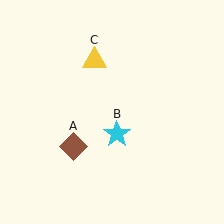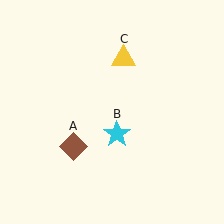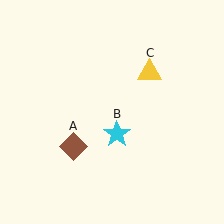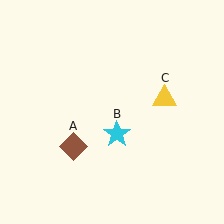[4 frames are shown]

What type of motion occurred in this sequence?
The yellow triangle (object C) rotated clockwise around the center of the scene.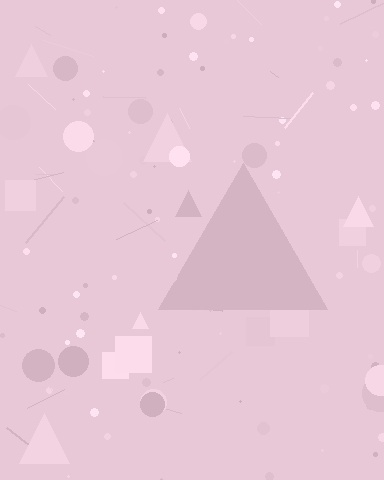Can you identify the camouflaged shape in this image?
The camouflaged shape is a triangle.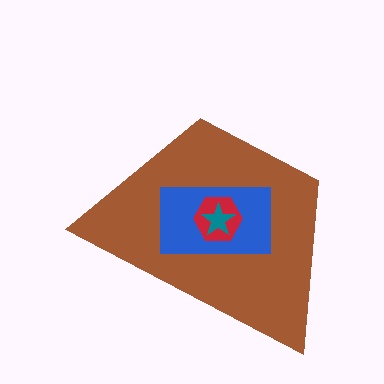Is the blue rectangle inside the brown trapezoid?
Yes.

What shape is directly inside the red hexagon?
The teal star.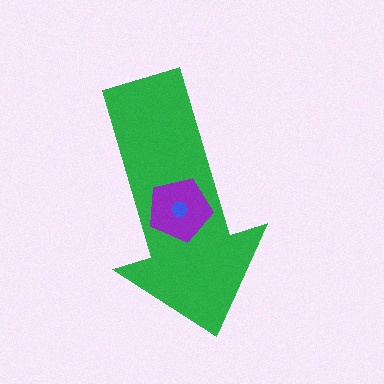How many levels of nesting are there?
3.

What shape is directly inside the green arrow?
The purple pentagon.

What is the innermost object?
The blue hexagon.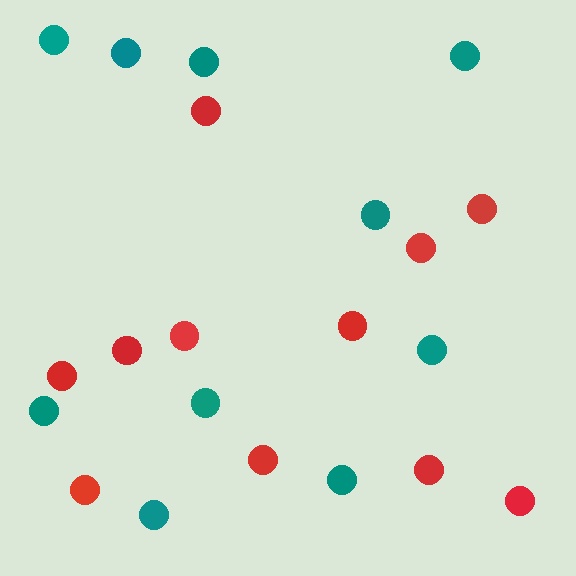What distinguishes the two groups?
There are 2 groups: one group of red circles (11) and one group of teal circles (10).